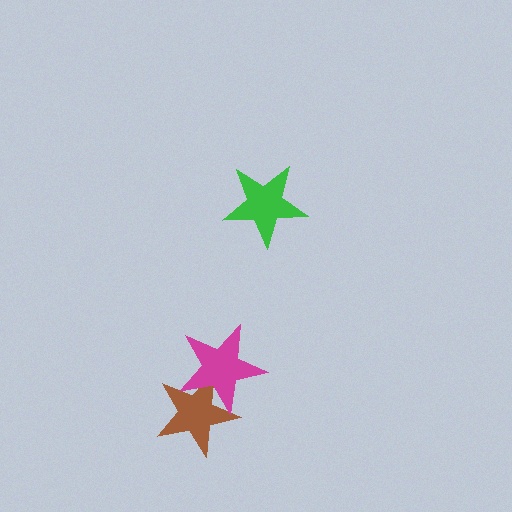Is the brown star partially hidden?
Yes, it is partially covered by another shape.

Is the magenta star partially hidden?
No, no other shape covers it.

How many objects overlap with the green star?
0 objects overlap with the green star.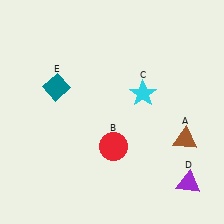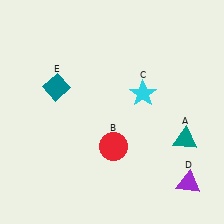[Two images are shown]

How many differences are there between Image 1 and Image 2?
There is 1 difference between the two images.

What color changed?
The triangle (A) changed from brown in Image 1 to teal in Image 2.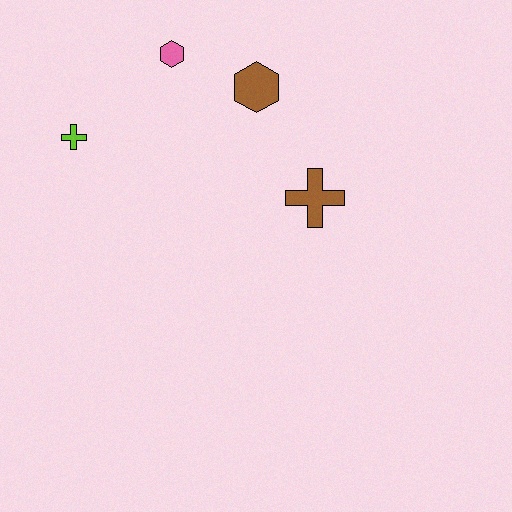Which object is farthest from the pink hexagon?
The brown cross is farthest from the pink hexagon.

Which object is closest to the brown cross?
The brown hexagon is closest to the brown cross.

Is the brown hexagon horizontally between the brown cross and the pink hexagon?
Yes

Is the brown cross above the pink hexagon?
No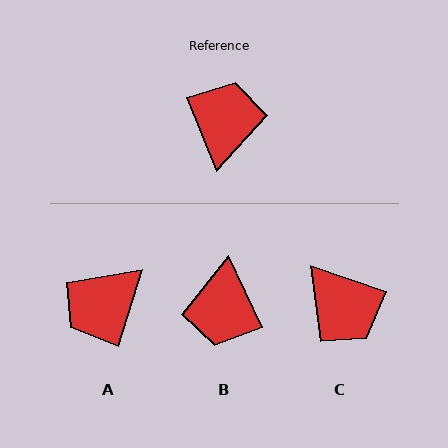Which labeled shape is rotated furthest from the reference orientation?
B, about 177 degrees away.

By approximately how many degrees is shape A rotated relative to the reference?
Approximately 141 degrees counter-clockwise.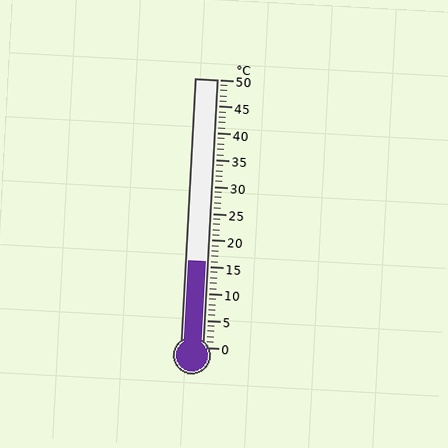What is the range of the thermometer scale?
The thermometer scale ranges from 0°C to 50°C.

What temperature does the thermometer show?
The thermometer shows approximately 16°C.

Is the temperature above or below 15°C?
The temperature is above 15°C.